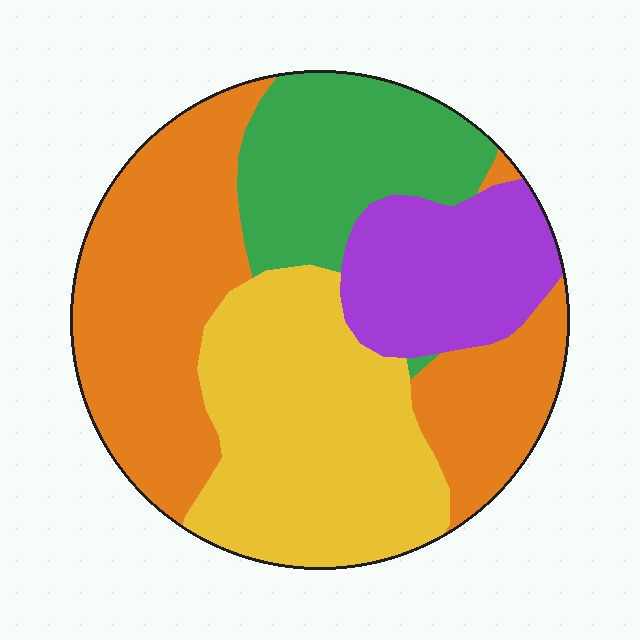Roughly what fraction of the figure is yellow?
Yellow covers around 30% of the figure.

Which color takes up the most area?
Orange, at roughly 35%.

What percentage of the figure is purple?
Purple covers around 15% of the figure.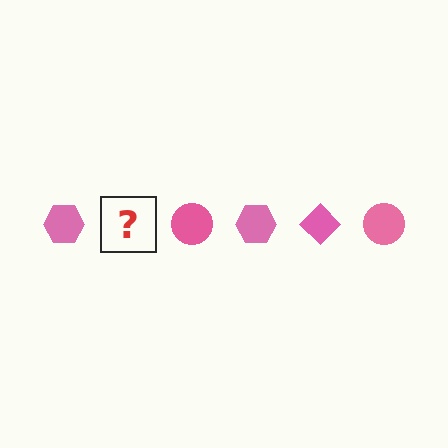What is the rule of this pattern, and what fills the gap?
The rule is that the pattern cycles through hexagon, diamond, circle shapes in pink. The gap should be filled with a pink diamond.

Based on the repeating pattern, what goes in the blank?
The blank should be a pink diamond.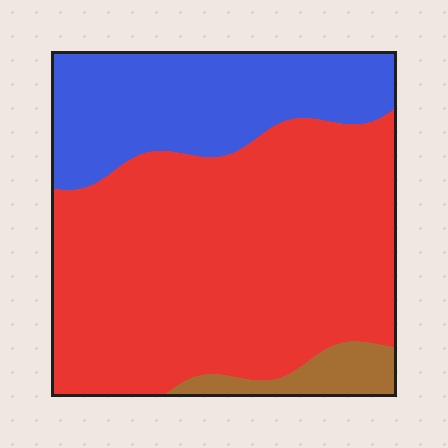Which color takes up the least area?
Brown, at roughly 5%.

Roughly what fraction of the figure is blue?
Blue takes up between a sixth and a third of the figure.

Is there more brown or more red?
Red.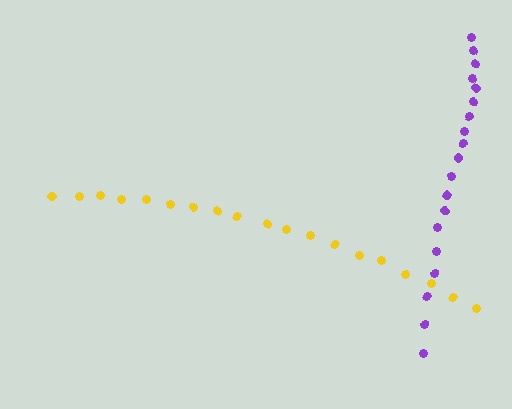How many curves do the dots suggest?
There are 2 distinct paths.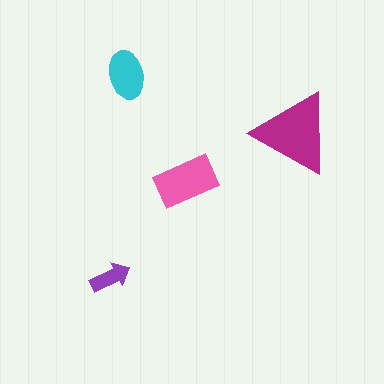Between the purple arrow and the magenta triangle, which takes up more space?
The magenta triangle.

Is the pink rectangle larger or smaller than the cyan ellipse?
Larger.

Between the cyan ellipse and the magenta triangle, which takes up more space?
The magenta triangle.